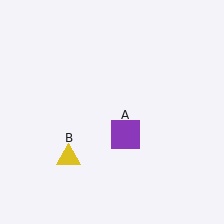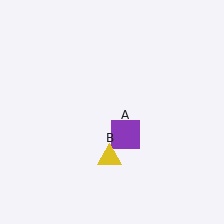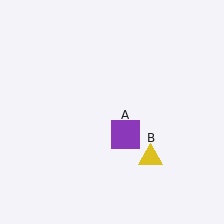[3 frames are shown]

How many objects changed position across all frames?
1 object changed position: yellow triangle (object B).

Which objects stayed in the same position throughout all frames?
Purple square (object A) remained stationary.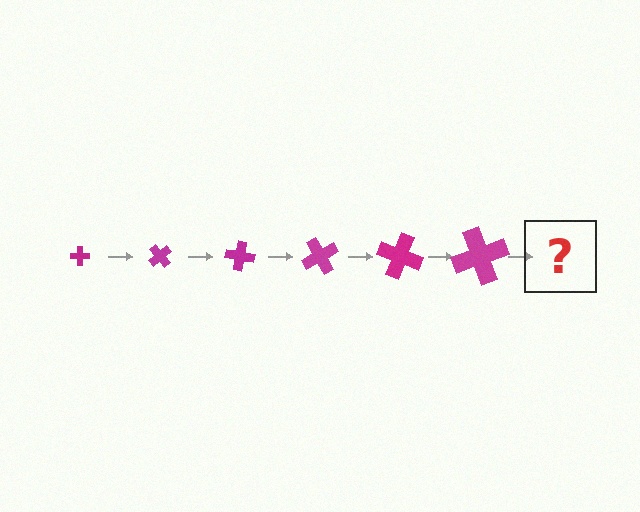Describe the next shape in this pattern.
It should be a cross, larger than the previous one and rotated 300 degrees from the start.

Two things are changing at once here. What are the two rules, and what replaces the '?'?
The two rules are that the cross grows larger each step and it rotates 50 degrees each step. The '?' should be a cross, larger than the previous one and rotated 300 degrees from the start.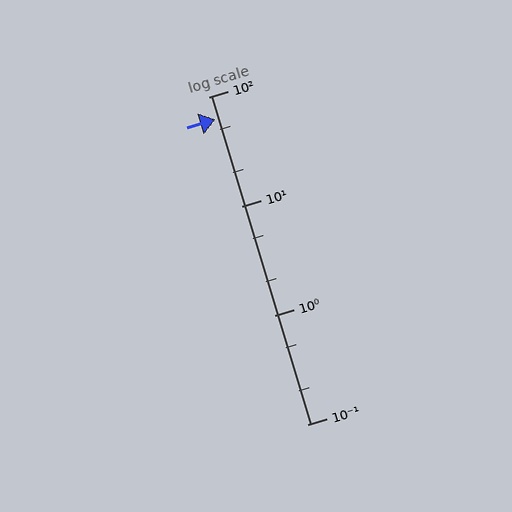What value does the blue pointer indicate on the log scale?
The pointer indicates approximately 62.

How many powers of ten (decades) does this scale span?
The scale spans 3 decades, from 0.1 to 100.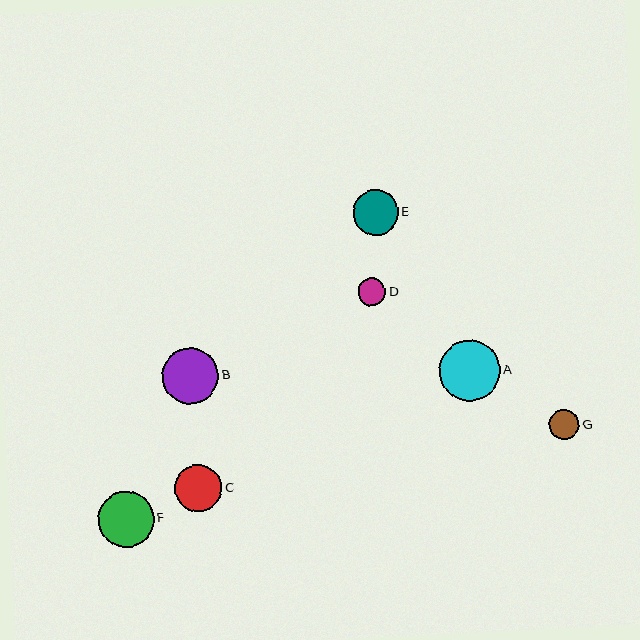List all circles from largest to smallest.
From largest to smallest: A, F, B, C, E, G, D.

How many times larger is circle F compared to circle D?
Circle F is approximately 2.0 times the size of circle D.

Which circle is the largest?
Circle A is the largest with a size of approximately 61 pixels.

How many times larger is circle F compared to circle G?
Circle F is approximately 1.9 times the size of circle G.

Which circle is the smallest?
Circle D is the smallest with a size of approximately 27 pixels.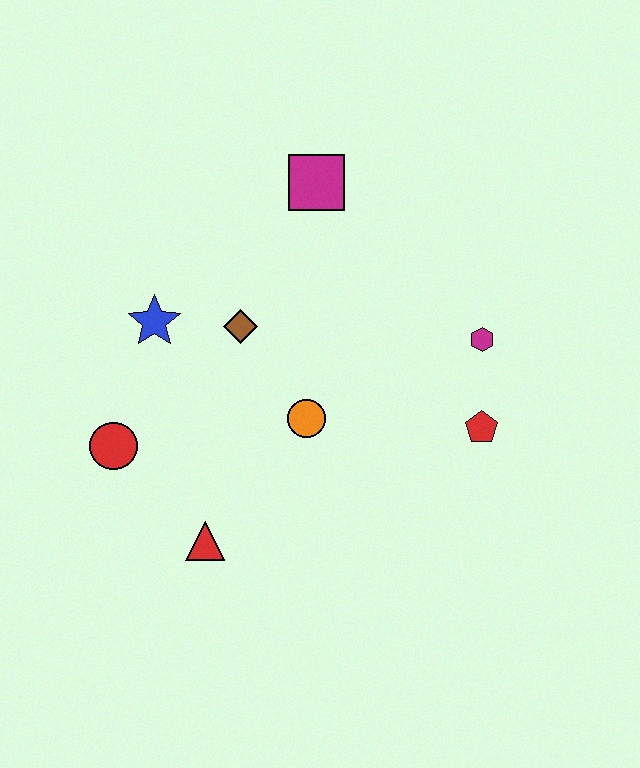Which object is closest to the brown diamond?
The blue star is closest to the brown diamond.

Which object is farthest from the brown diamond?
The red pentagon is farthest from the brown diamond.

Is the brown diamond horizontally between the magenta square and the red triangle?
Yes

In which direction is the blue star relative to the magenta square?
The blue star is to the left of the magenta square.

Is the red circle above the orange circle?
No